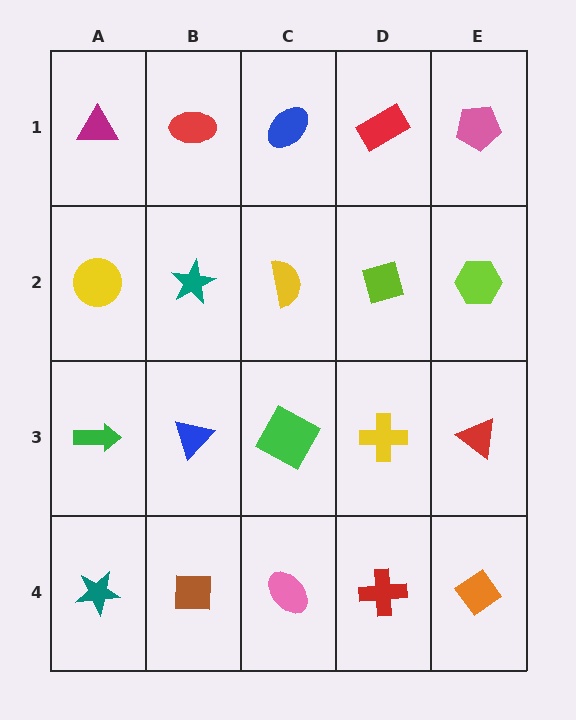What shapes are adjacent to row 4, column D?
A yellow cross (row 3, column D), a pink ellipse (row 4, column C), an orange diamond (row 4, column E).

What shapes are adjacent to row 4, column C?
A green square (row 3, column C), a brown square (row 4, column B), a red cross (row 4, column D).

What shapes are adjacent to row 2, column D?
A red rectangle (row 1, column D), a yellow cross (row 3, column D), a yellow semicircle (row 2, column C), a lime hexagon (row 2, column E).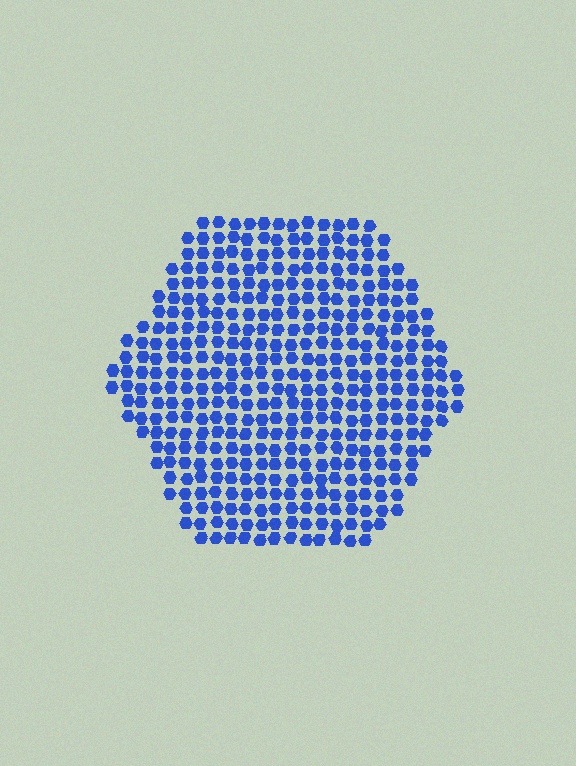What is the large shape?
The large shape is a hexagon.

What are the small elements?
The small elements are hexagons.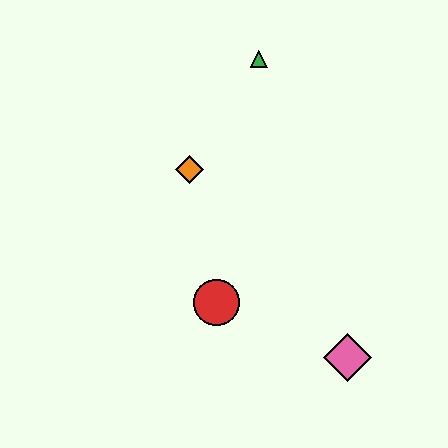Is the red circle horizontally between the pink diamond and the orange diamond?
Yes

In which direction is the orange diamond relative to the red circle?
The orange diamond is above the red circle.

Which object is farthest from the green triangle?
The pink diamond is farthest from the green triangle.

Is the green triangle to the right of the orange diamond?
Yes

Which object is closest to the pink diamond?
The red circle is closest to the pink diamond.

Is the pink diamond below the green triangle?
Yes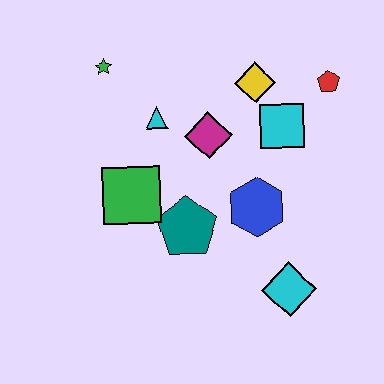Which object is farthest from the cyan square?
The green star is farthest from the cyan square.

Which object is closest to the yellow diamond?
The cyan square is closest to the yellow diamond.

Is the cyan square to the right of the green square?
Yes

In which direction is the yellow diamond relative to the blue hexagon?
The yellow diamond is above the blue hexagon.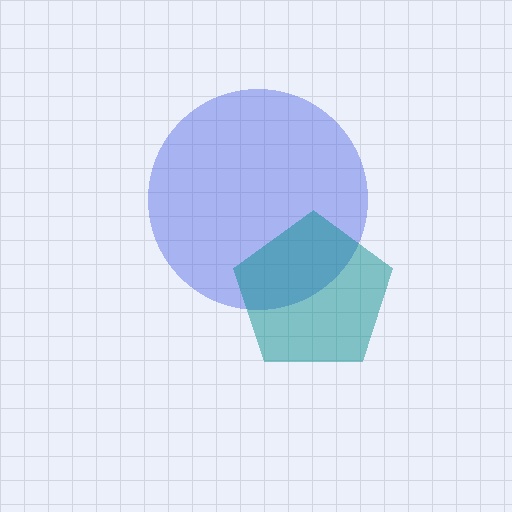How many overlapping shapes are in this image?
There are 2 overlapping shapes in the image.